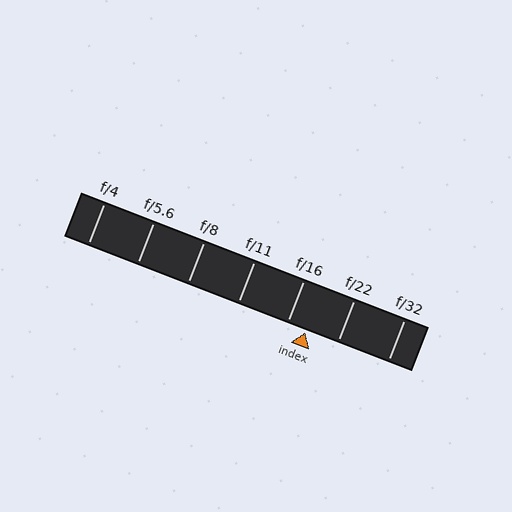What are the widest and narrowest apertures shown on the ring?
The widest aperture shown is f/4 and the narrowest is f/32.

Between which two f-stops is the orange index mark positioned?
The index mark is between f/16 and f/22.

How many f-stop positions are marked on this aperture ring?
There are 7 f-stop positions marked.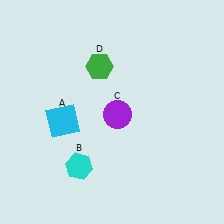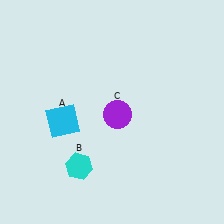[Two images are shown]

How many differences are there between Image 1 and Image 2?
There is 1 difference between the two images.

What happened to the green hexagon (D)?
The green hexagon (D) was removed in Image 2. It was in the top-left area of Image 1.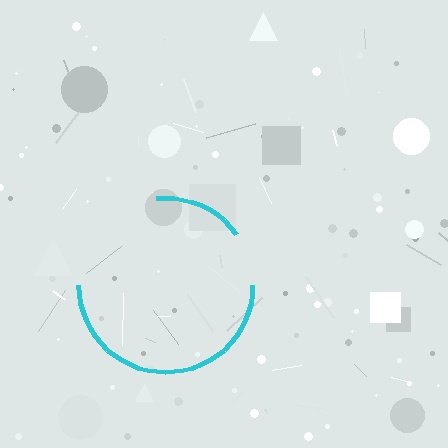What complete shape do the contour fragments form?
The contour fragments form a circle.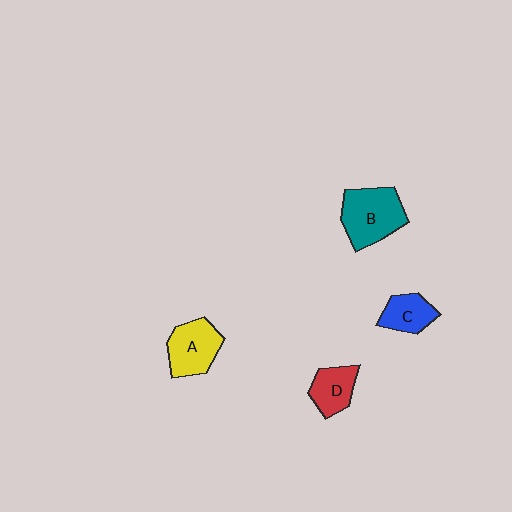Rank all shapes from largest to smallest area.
From largest to smallest: B (teal), A (yellow), D (red), C (blue).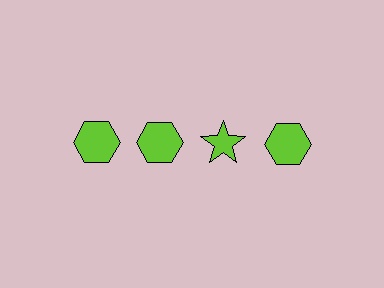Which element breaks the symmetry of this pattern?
The lime star in the top row, center column breaks the symmetry. All other shapes are lime hexagons.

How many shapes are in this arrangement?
There are 4 shapes arranged in a grid pattern.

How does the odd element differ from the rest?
It has a different shape: star instead of hexagon.